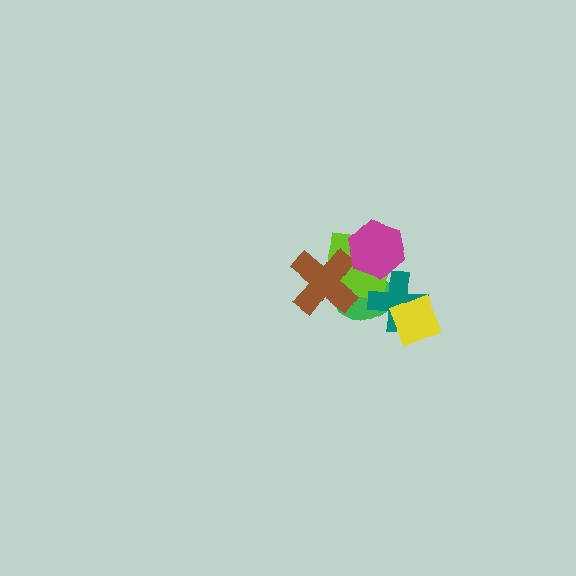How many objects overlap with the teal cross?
3 objects overlap with the teal cross.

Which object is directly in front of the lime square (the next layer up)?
The brown cross is directly in front of the lime square.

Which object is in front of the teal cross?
The yellow diamond is in front of the teal cross.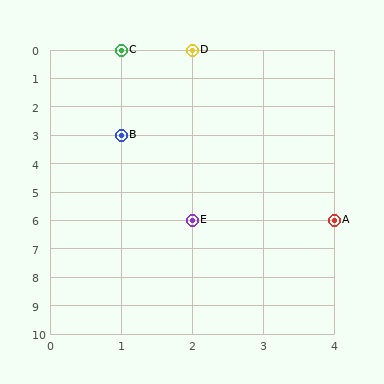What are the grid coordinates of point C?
Point C is at grid coordinates (1, 0).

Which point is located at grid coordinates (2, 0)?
Point D is at (2, 0).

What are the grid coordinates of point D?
Point D is at grid coordinates (2, 0).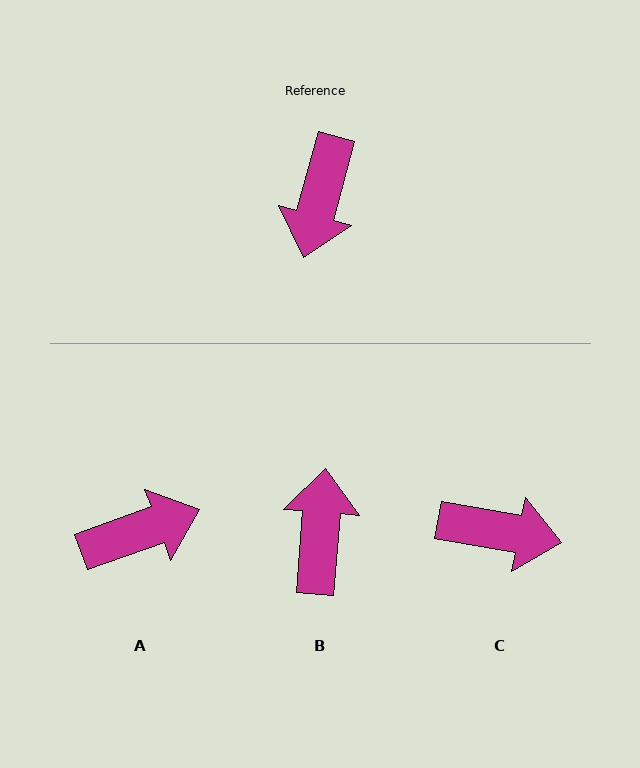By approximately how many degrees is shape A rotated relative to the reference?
Approximately 125 degrees counter-clockwise.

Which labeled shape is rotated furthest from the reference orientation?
B, about 169 degrees away.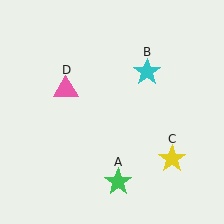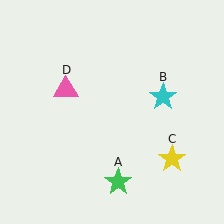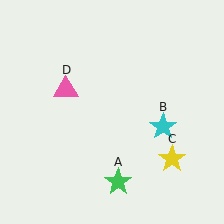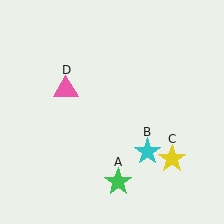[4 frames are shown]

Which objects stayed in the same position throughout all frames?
Green star (object A) and yellow star (object C) and pink triangle (object D) remained stationary.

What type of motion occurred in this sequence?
The cyan star (object B) rotated clockwise around the center of the scene.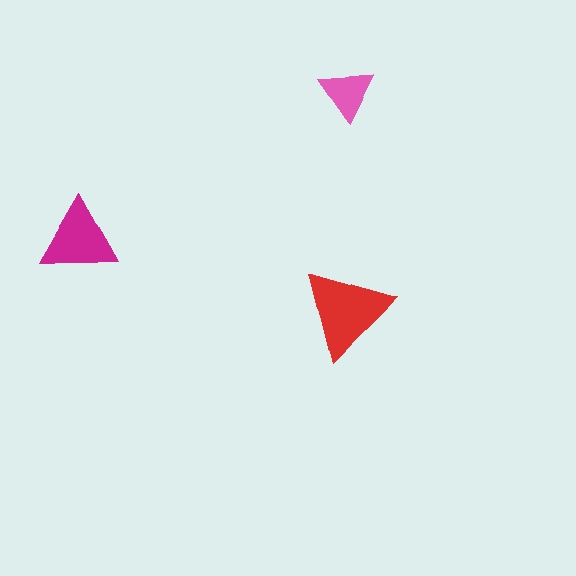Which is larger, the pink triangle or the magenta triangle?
The magenta one.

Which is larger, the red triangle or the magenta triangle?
The red one.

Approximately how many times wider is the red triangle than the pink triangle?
About 1.5 times wider.